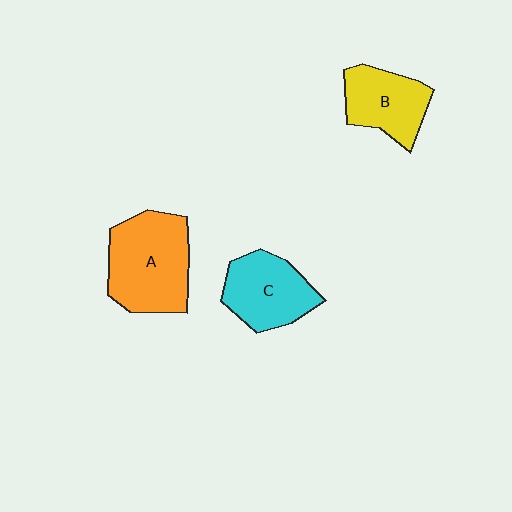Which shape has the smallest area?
Shape B (yellow).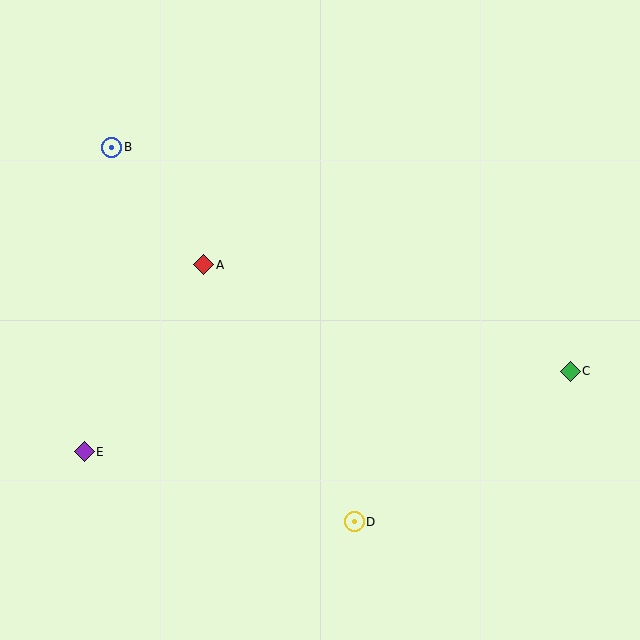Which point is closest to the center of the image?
Point A at (204, 265) is closest to the center.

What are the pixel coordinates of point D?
Point D is at (354, 522).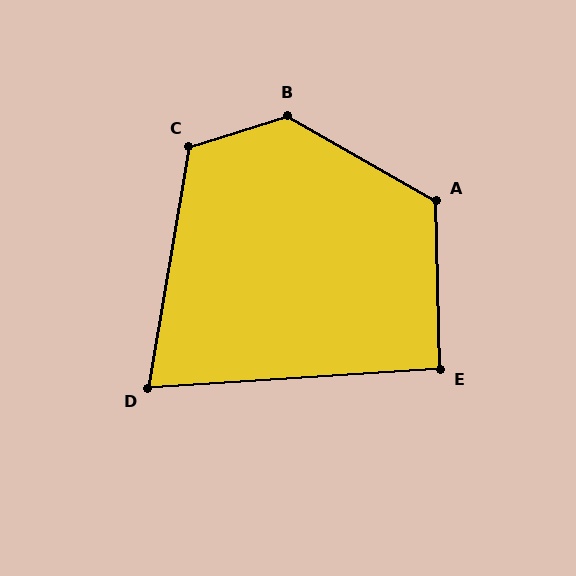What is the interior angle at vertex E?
Approximately 93 degrees (approximately right).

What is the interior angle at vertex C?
Approximately 117 degrees (obtuse).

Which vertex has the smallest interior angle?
D, at approximately 77 degrees.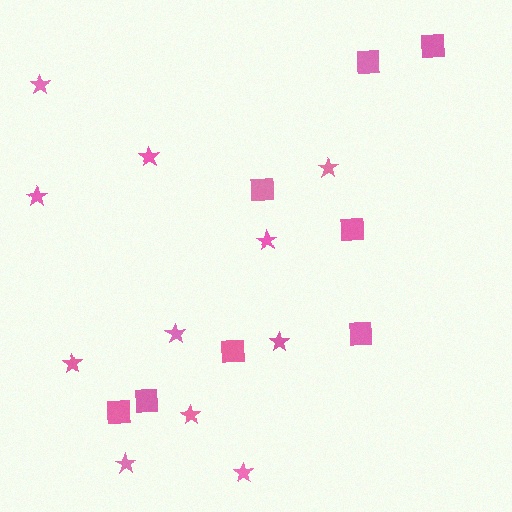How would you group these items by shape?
There are 2 groups: one group of squares (8) and one group of stars (11).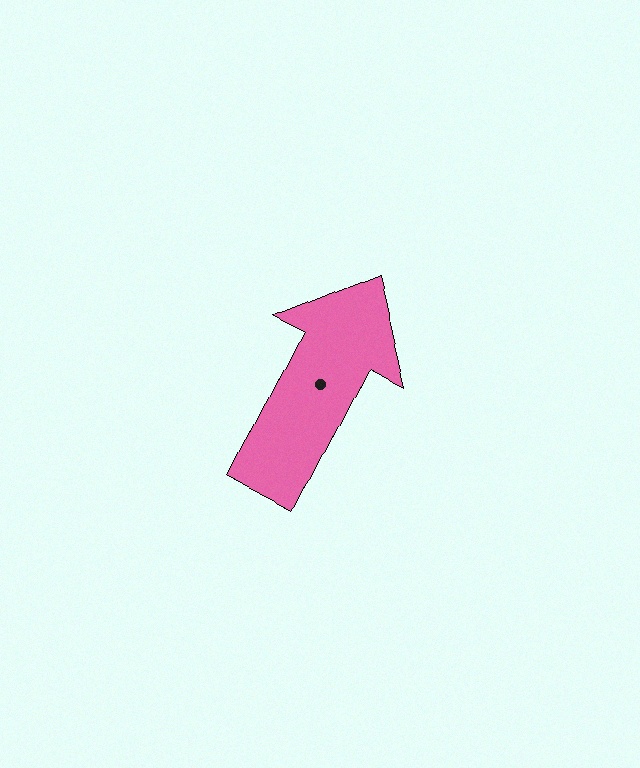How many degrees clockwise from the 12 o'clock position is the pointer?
Approximately 27 degrees.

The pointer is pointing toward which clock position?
Roughly 1 o'clock.